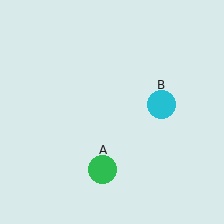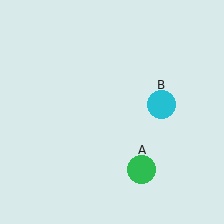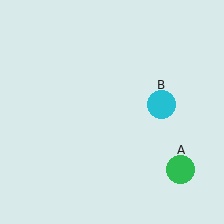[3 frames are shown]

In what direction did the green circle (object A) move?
The green circle (object A) moved right.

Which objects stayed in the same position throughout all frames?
Cyan circle (object B) remained stationary.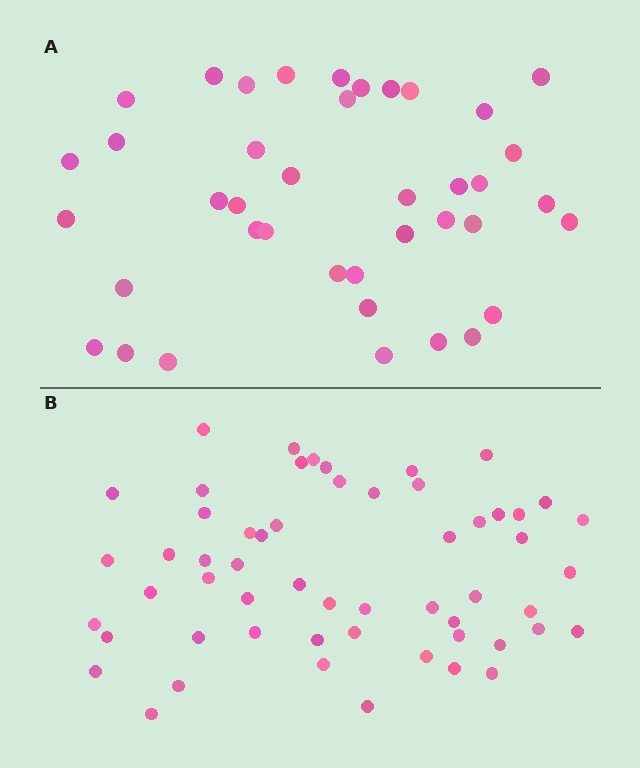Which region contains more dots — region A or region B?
Region B (the bottom region) has more dots.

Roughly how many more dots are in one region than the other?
Region B has approximately 15 more dots than region A.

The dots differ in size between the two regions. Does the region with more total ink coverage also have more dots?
No. Region A has more total ink coverage because its dots are larger, but region B actually contains more individual dots. Total area can be misleading — the number of items is what matters here.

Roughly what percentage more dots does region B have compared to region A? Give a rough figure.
About 40% more.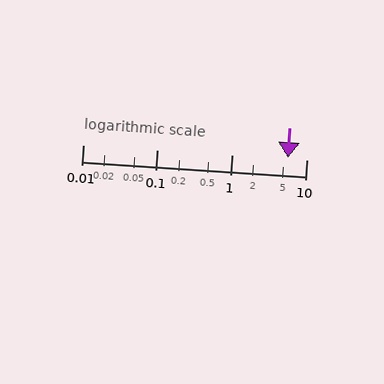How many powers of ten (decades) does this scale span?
The scale spans 3 decades, from 0.01 to 10.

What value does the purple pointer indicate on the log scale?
The pointer indicates approximately 5.6.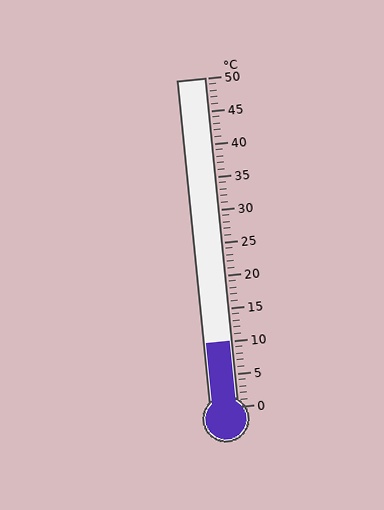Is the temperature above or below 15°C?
The temperature is below 15°C.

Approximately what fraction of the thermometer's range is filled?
The thermometer is filled to approximately 20% of its range.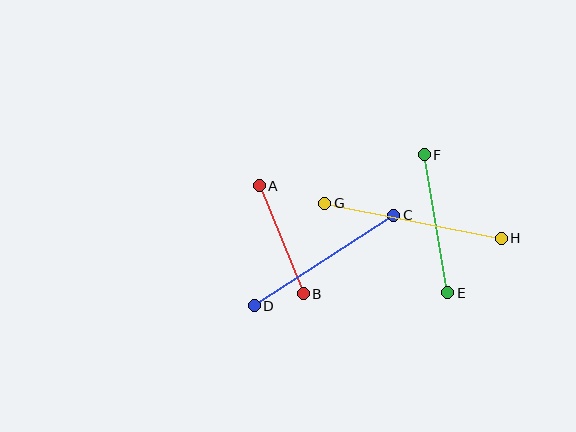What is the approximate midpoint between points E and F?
The midpoint is at approximately (436, 224) pixels.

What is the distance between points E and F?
The distance is approximately 140 pixels.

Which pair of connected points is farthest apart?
Points G and H are farthest apart.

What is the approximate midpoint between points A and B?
The midpoint is at approximately (281, 240) pixels.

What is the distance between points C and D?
The distance is approximately 166 pixels.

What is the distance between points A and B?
The distance is approximately 116 pixels.